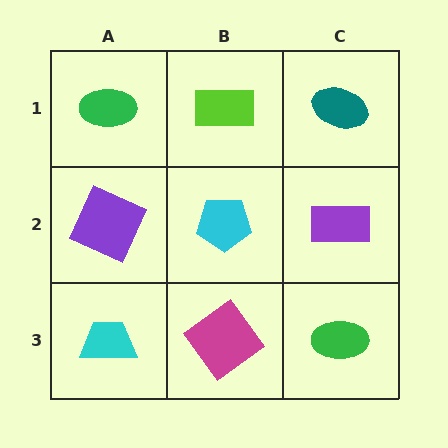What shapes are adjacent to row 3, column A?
A purple square (row 2, column A), a magenta diamond (row 3, column B).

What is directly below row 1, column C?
A purple rectangle.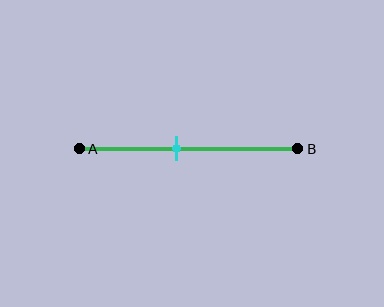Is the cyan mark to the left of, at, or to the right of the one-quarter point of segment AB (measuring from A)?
The cyan mark is to the right of the one-quarter point of segment AB.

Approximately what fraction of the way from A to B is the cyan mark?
The cyan mark is approximately 45% of the way from A to B.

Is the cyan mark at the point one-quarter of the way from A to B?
No, the mark is at about 45% from A, not at the 25% one-quarter point.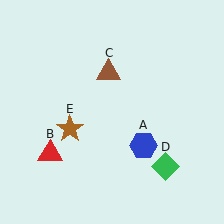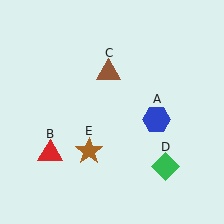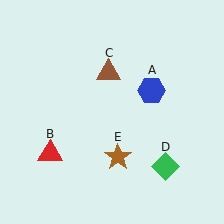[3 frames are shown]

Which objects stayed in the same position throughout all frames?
Red triangle (object B) and brown triangle (object C) and green diamond (object D) remained stationary.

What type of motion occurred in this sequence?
The blue hexagon (object A), brown star (object E) rotated counterclockwise around the center of the scene.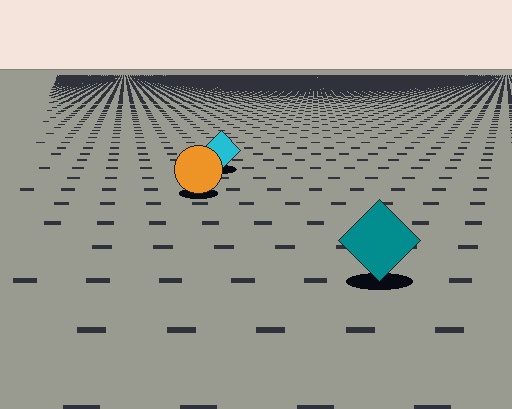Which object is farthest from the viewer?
The cyan diamond is farthest from the viewer. It appears smaller and the ground texture around it is denser.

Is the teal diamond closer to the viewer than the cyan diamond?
Yes. The teal diamond is closer — you can tell from the texture gradient: the ground texture is coarser near it.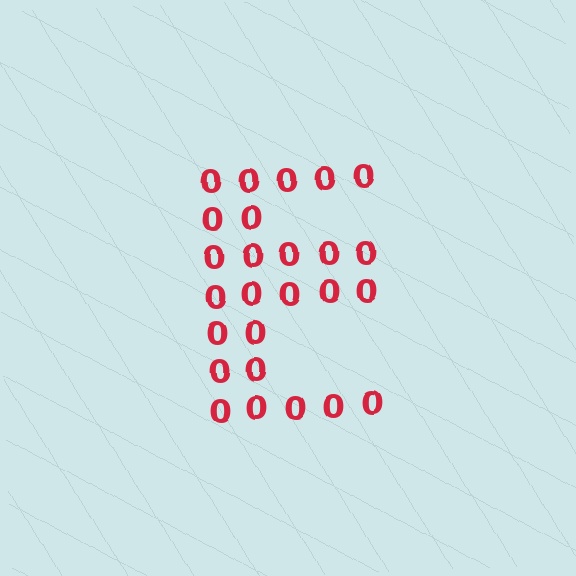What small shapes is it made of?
It is made of small digit 0's.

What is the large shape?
The large shape is the letter E.